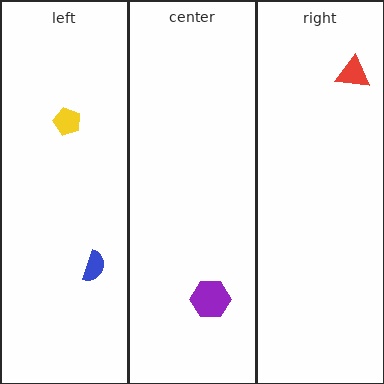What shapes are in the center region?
The purple hexagon.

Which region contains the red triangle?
The right region.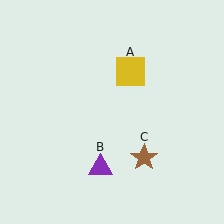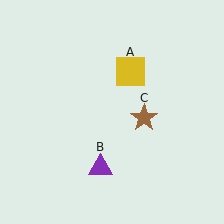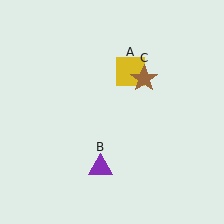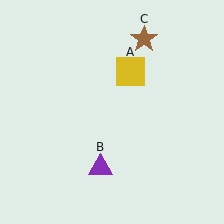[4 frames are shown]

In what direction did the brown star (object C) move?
The brown star (object C) moved up.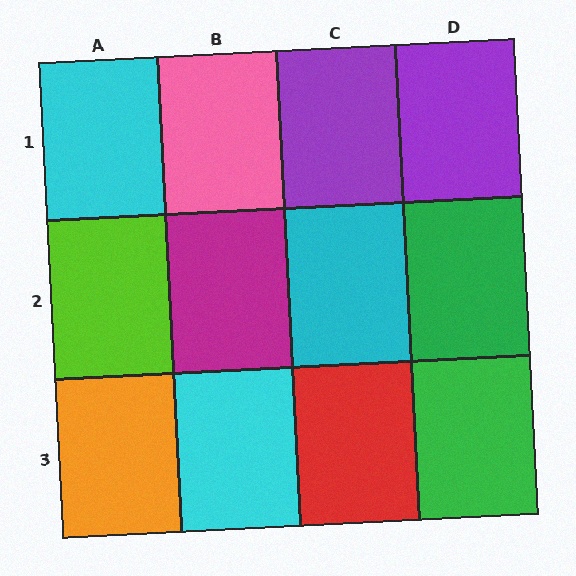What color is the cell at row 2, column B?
Magenta.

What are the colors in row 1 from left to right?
Cyan, pink, purple, purple.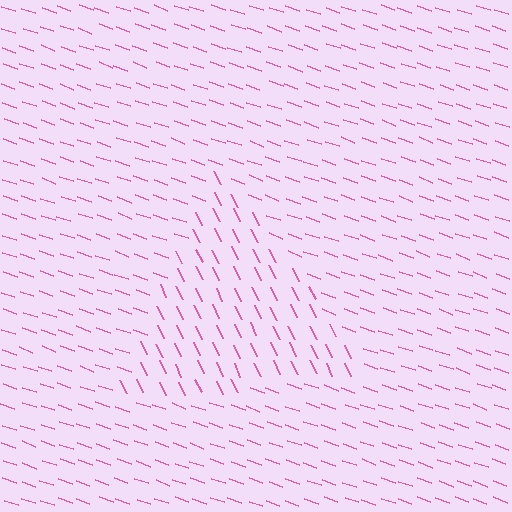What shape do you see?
I see a triangle.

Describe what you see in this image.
The image is filled with small pink line segments. A triangle region in the image has lines oriented differently from the surrounding lines, creating a visible texture boundary.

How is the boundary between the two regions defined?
The boundary is defined purely by a change in line orientation (approximately 45 degrees difference). All lines are the same color and thickness.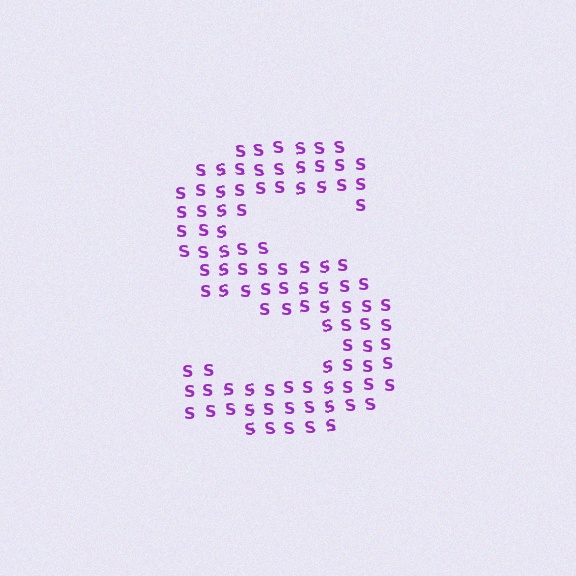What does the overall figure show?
The overall figure shows the letter S.